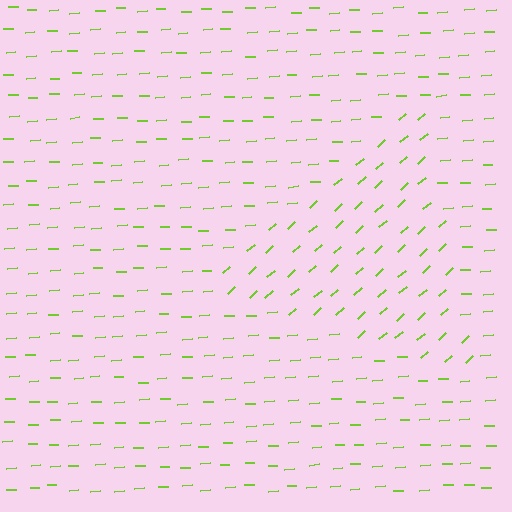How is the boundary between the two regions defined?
The boundary is defined purely by a change in line orientation (approximately 38 degrees difference). All lines are the same color and thickness.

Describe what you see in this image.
The image is filled with small lime line segments. A triangle region in the image has lines oriented differently from the surrounding lines, creating a visible texture boundary.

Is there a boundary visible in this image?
Yes, there is a texture boundary formed by a change in line orientation.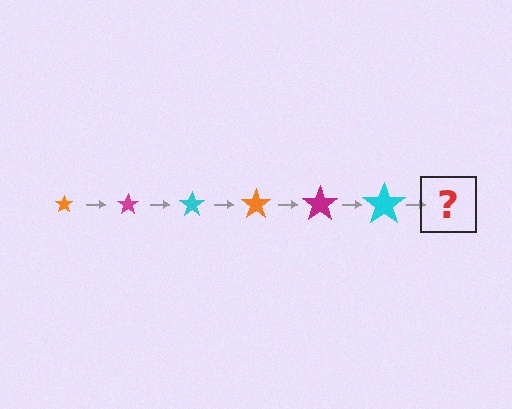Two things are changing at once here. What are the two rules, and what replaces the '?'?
The two rules are that the star grows larger each step and the color cycles through orange, magenta, and cyan. The '?' should be an orange star, larger than the previous one.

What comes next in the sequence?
The next element should be an orange star, larger than the previous one.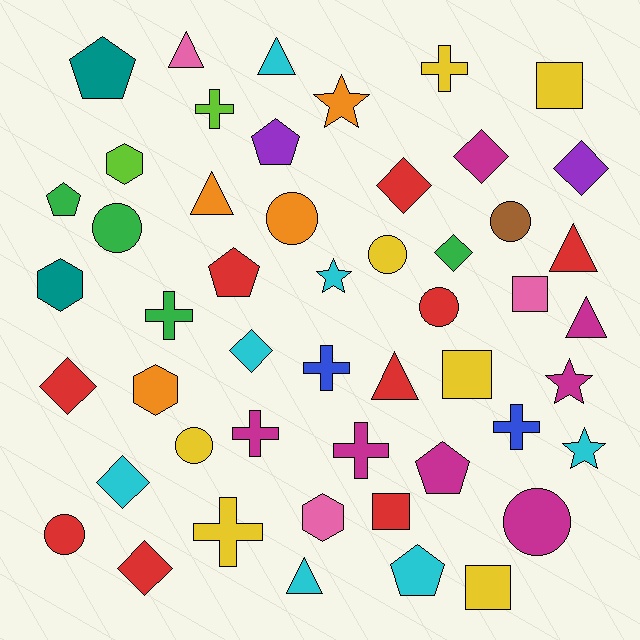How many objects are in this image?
There are 50 objects.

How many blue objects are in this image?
There are 2 blue objects.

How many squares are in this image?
There are 5 squares.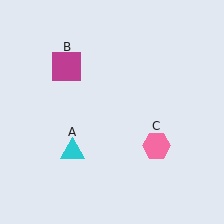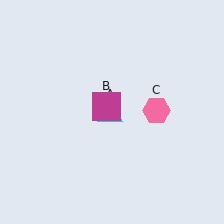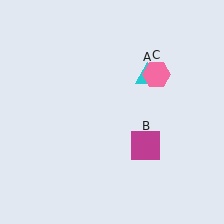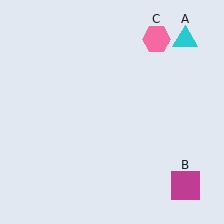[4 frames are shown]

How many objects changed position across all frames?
3 objects changed position: cyan triangle (object A), magenta square (object B), pink hexagon (object C).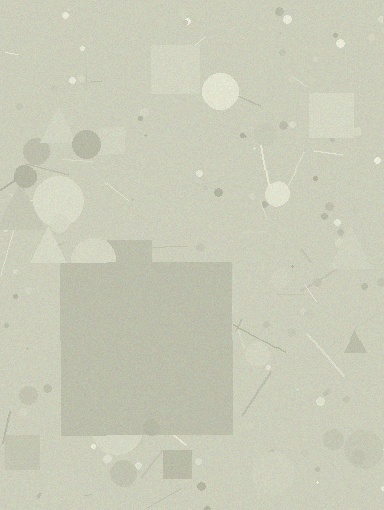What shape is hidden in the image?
A square is hidden in the image.